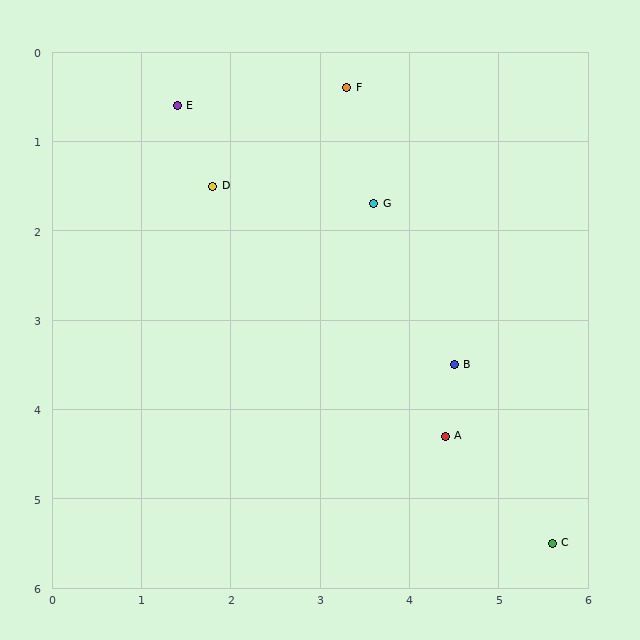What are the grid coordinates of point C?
Point C is at approximately (5.6, 5.5).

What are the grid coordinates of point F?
Point F is at approximately (3.3, 0.4).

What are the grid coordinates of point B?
Point B is at approximately (4.5, 3.5).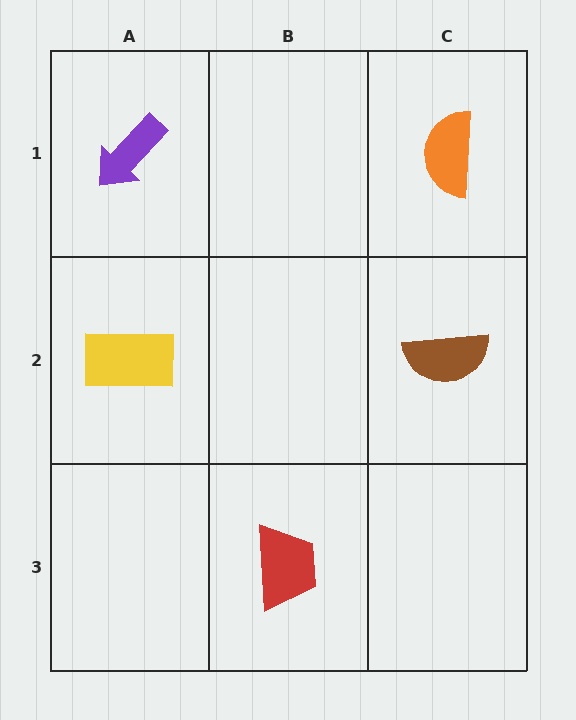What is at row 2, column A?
A yellow rectangle.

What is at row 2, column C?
A brown semicircle.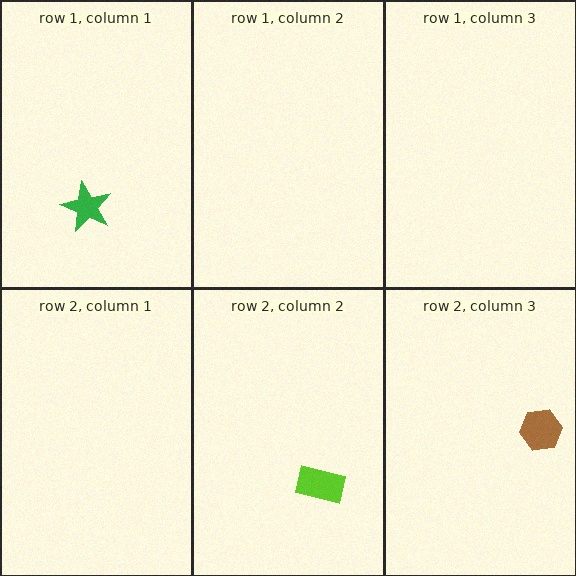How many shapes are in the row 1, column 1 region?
1.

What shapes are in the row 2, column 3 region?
The brown hexagon.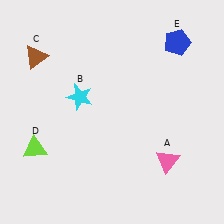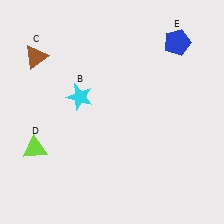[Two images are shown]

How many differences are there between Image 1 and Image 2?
There is 1 difference between the two images.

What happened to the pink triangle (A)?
The pink triangle (A) was removed in Image 2. It was in the bottom-right area of Image 1.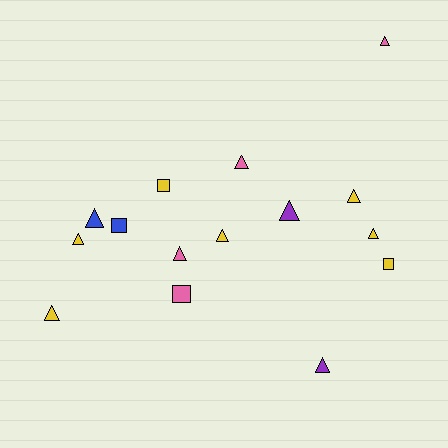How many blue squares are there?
There is 1 blue square.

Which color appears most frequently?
Yellow, with 7 objects.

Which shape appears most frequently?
Triangle, with 11 objects.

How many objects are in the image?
There are 15 objects.